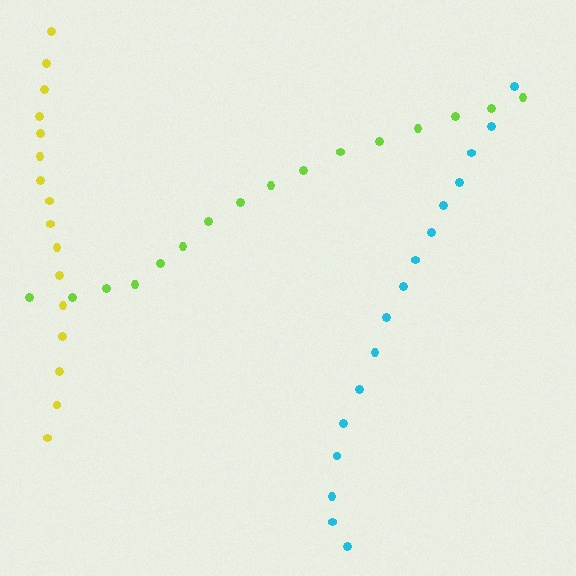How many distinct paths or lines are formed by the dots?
There are 3 distinct paths.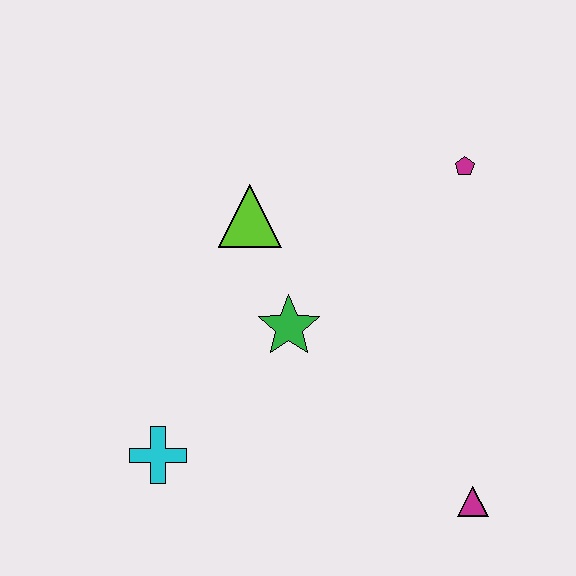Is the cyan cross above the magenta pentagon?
No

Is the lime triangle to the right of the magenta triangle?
No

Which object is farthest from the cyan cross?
The magenta pentagon is farthest from the cyan cross.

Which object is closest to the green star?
The lime triangle is closest to the green star.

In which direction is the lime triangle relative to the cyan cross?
The lime triangle is above the cyan cross.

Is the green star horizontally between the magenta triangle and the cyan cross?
Yes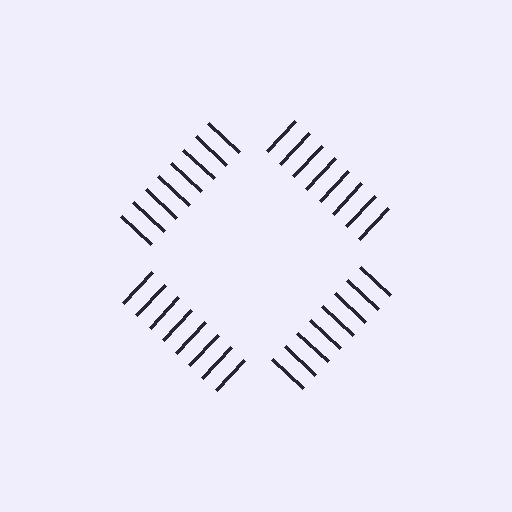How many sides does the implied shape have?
4 sides — the line-ends trace a square.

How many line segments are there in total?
32 — 8 along each of the 4 edges.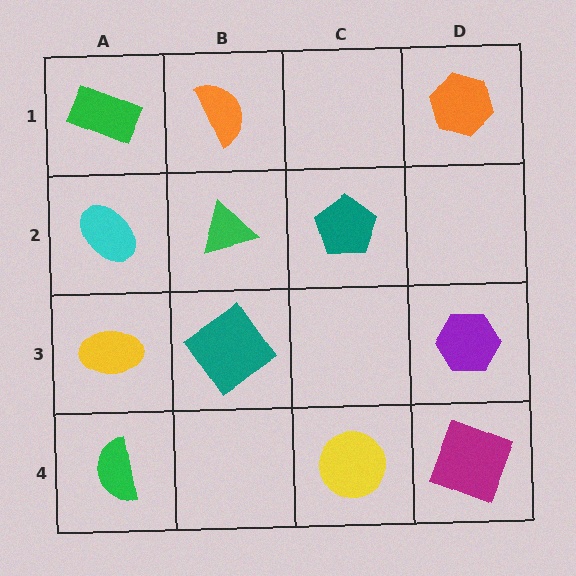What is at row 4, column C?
A yellow circle.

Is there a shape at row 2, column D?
No, that cell is empty.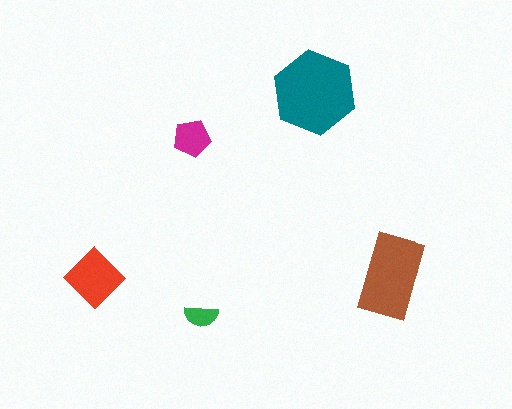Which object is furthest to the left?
The red diamond is leftmost.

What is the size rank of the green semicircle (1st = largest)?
5th.